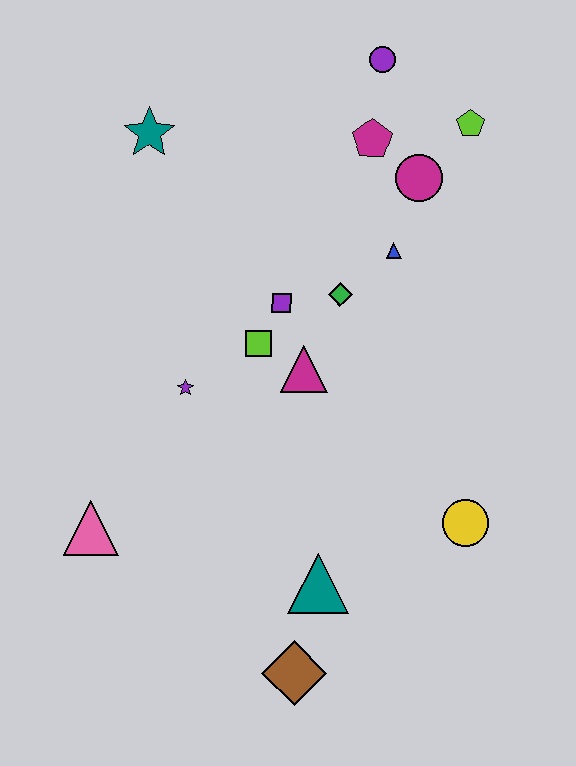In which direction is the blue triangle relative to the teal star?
The blue triangle is to the right of the teal star.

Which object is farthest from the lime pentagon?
The brown diamond is farthest from the lime pentagon.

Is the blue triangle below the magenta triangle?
No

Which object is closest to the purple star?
The lime square is closest to the purple star.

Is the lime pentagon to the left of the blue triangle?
No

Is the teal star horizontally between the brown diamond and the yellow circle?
No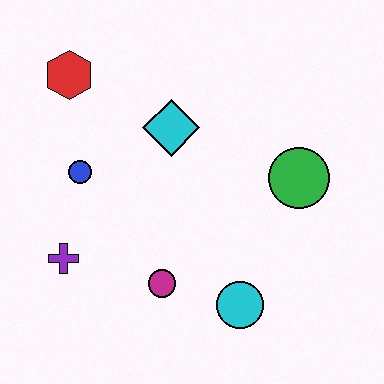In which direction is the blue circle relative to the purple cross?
The blue circle is above the purple cross.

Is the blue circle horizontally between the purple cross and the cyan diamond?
Yes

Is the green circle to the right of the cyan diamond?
Yes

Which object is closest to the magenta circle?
The cyan circle is closest to the magenta circle.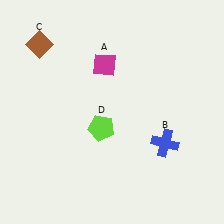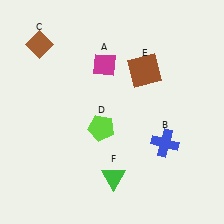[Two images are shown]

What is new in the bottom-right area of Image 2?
A green triangle (F) was added in the bottom-right area of Image 2.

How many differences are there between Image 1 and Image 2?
There are 2 differences between the two images.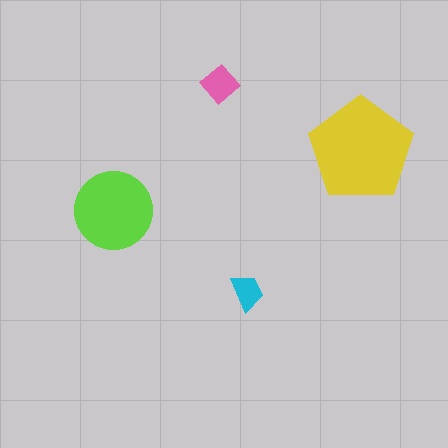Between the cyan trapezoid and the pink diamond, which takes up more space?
The pink diamond.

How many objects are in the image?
There are 4 objects in the image.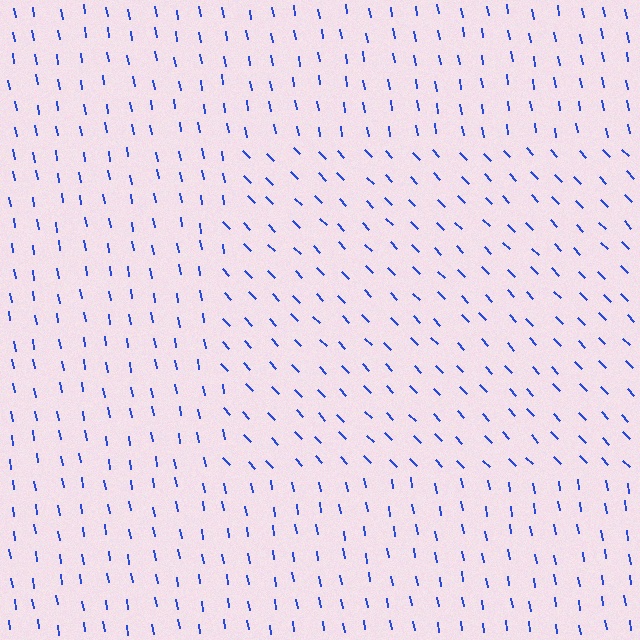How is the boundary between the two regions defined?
The boundary is defined purely by a change in line orientation (approximately 34 degrees difference). All lines are the same color and thickness.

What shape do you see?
I see a rectangle.